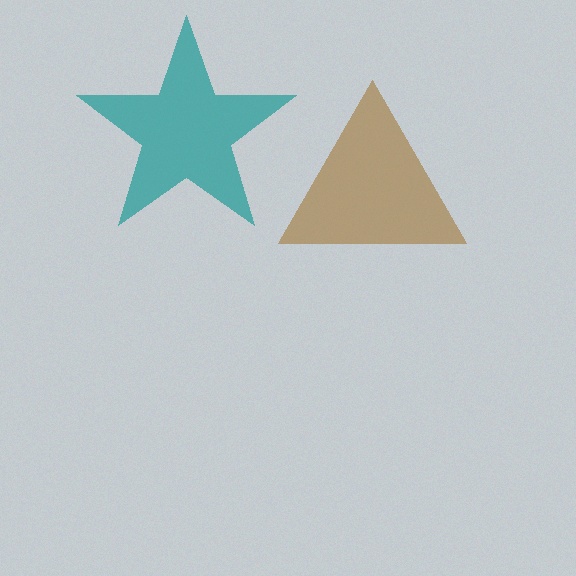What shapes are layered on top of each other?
The layered shapes are: a teal star, a brown triangle.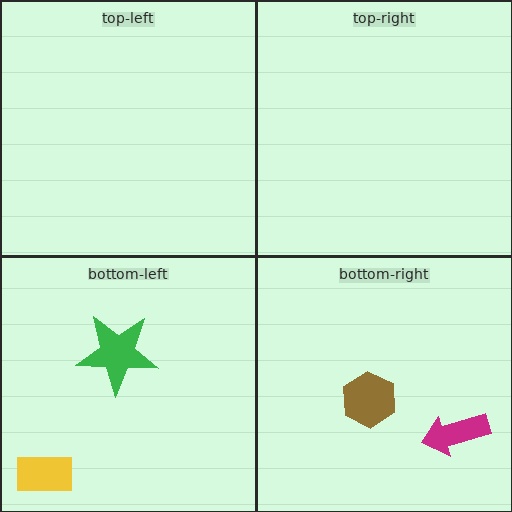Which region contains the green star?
The bottom-left region.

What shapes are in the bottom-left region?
The yellow rectangle, the green star.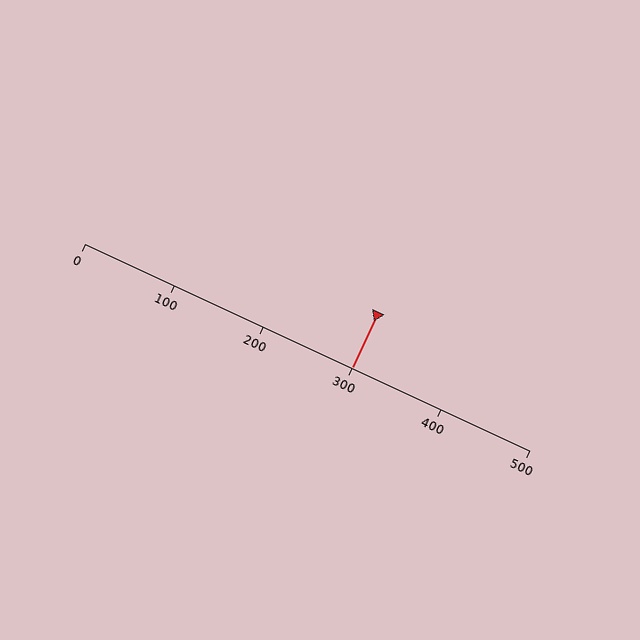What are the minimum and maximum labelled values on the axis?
The axis runs from 0 to 500.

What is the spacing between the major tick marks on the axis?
The major ticks are spaced 100 apart.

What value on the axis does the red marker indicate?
The marker indicates approximately 300.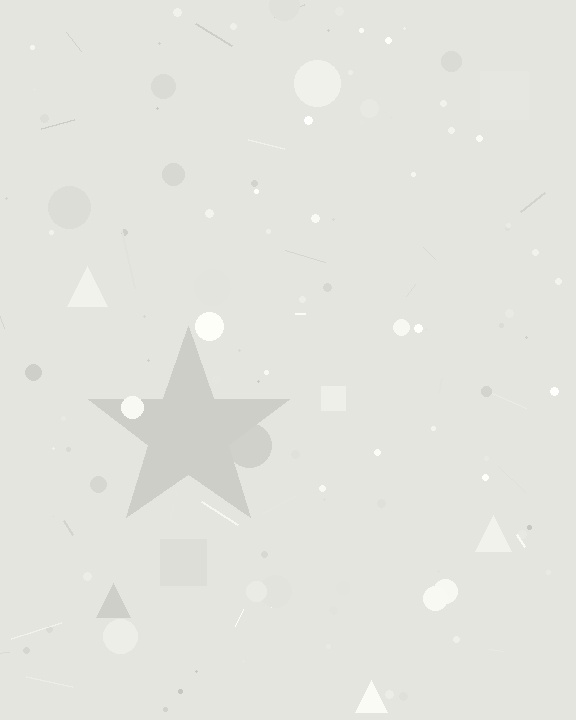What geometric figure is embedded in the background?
A star is embedded in the background.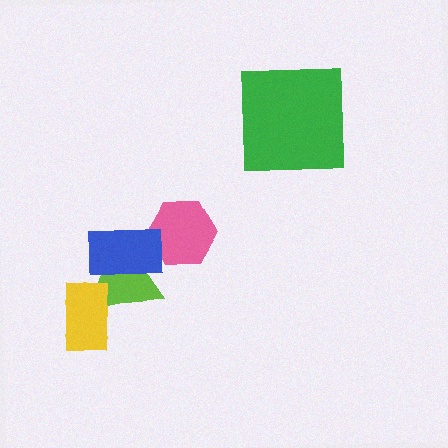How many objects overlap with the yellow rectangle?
1 object overlaps with the yellow rectangle.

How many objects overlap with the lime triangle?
2 objects overlap with the lime triangle.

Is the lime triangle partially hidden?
Yes, it is partially covered by another shape.